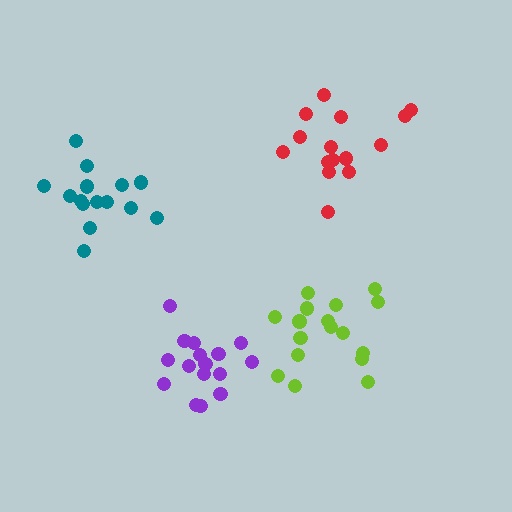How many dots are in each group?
Group 1: 17 dots, Group 2: 15 dots, Group 3: 16 dots, Group 4: 15 dots (63 total).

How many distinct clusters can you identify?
There are 4 distinct clusters.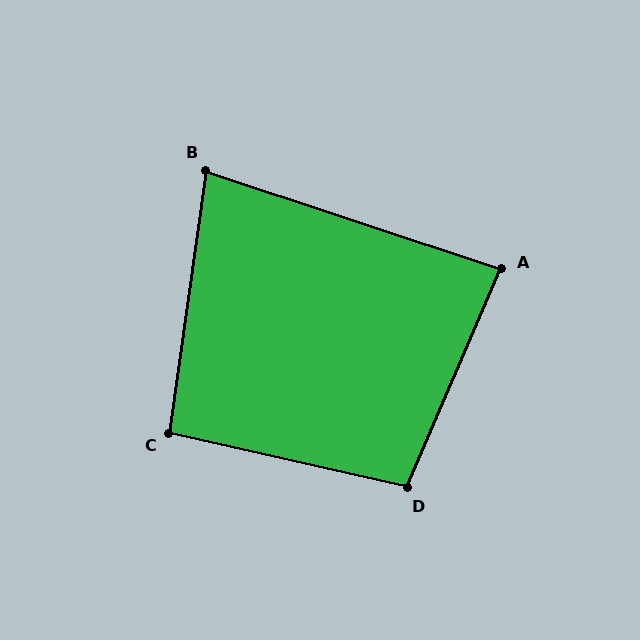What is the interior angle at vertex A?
Approximately 85 degrees (approximately right).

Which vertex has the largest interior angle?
D, at approximately 101 degrees.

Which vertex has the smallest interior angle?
B, at approximately 79 degrees.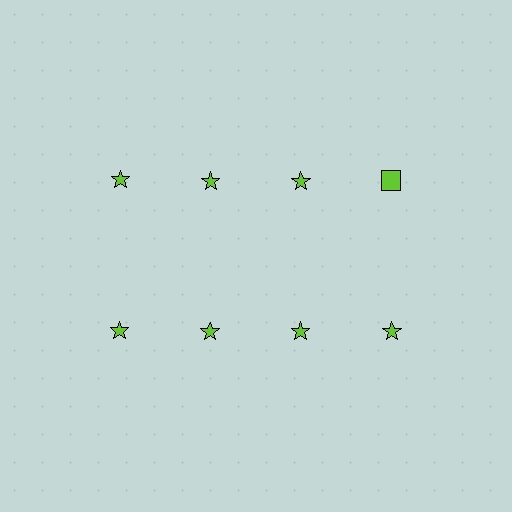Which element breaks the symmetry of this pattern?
The lime square in the top row, second from right column breaks the symmetry. All other shapes are lime stars.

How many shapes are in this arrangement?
There are 8 shapes arranged in a grid pattern.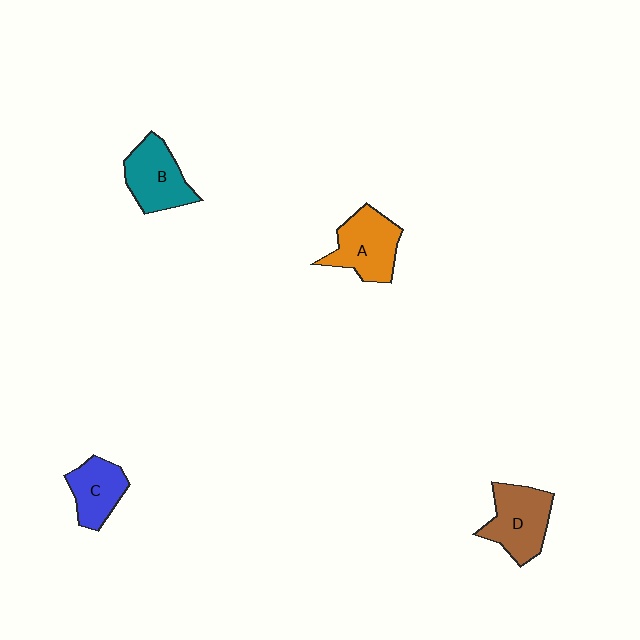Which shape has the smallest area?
Shape C (blue).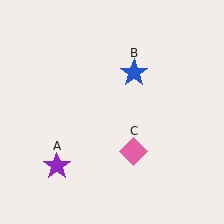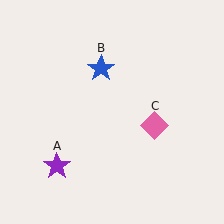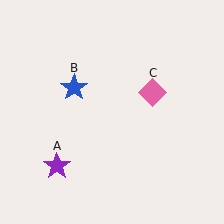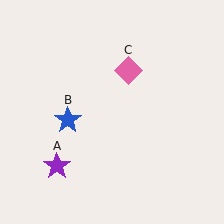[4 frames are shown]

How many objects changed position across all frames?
2 objects changed position: blue star (object B), pink diamond (object C).